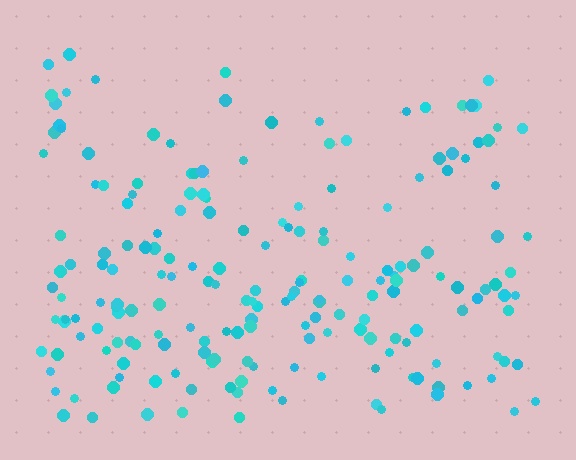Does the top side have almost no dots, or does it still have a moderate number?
Still a moderate number, just noticeably fewer than the bottom.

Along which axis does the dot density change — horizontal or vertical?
Vertical.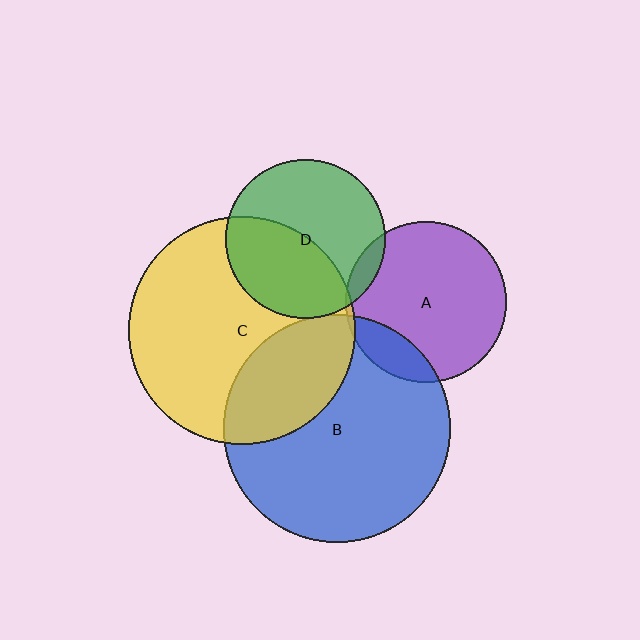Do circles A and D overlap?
Yes.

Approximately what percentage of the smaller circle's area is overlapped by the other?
Approximately 5%.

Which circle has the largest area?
Circle B (blue).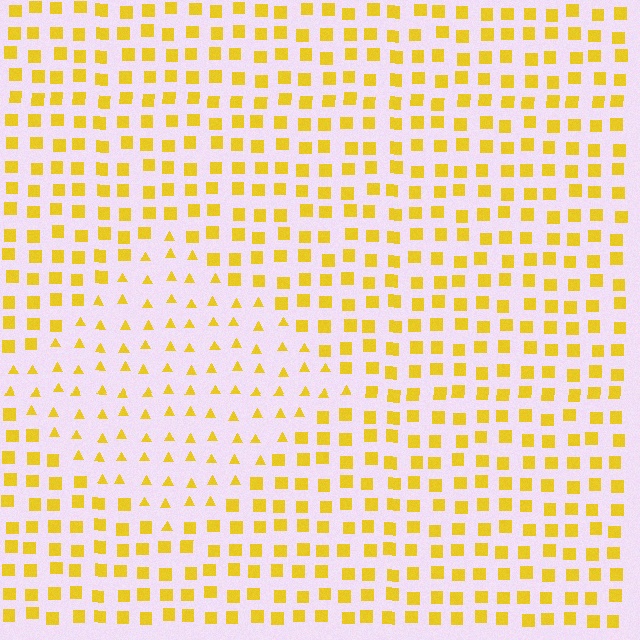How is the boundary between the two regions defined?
The boundary is defined by a change in element shape: triangles inside vs. squares outside. All elements share the same color and spacing.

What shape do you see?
I see a diamond.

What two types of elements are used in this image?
The image uses triangles inside the diamond region and squares outside it.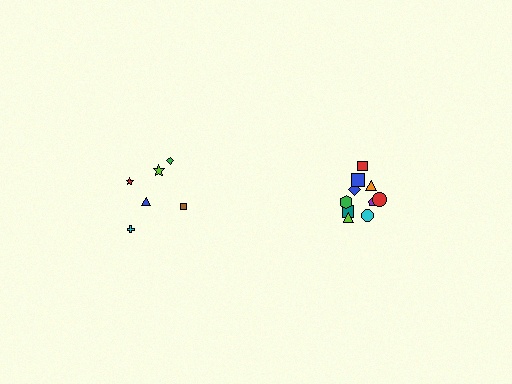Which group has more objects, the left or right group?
The right group.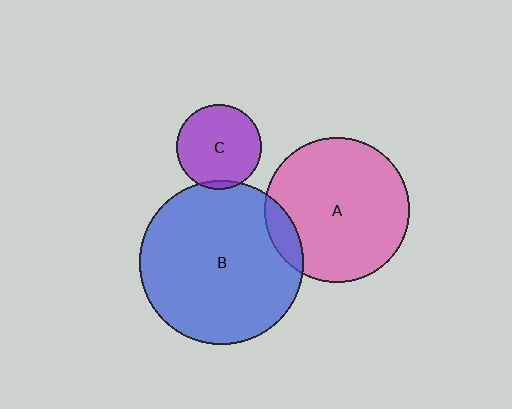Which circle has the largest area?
Circle B (blue).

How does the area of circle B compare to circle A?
Approximately 1.3 times.